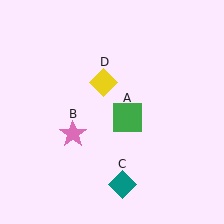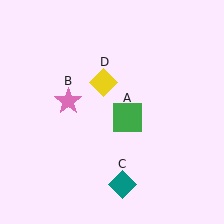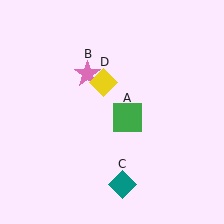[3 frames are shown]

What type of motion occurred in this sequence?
The pink star (object B) rotated clockwise around the center of the scene.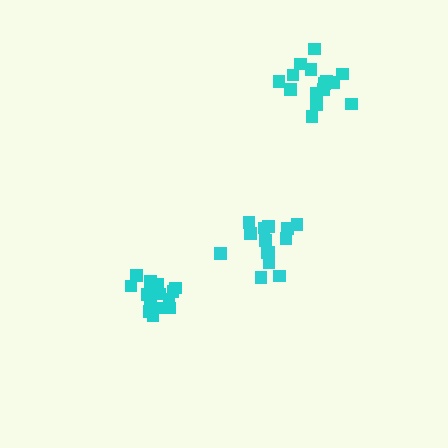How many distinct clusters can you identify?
There are 3 distinct clusters.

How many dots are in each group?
Group 1: 14 dots, Group 2: 15 dots, Group 3: 14 dots (43 total).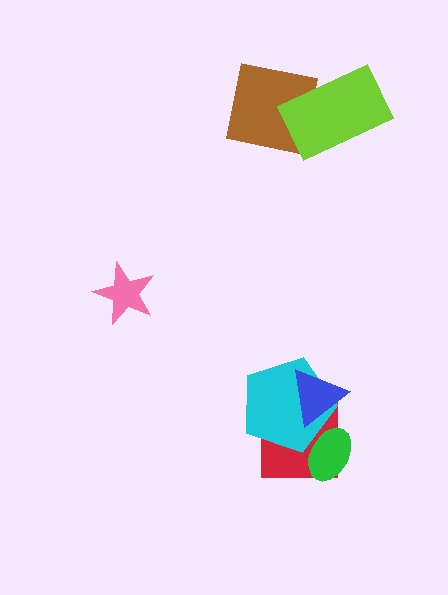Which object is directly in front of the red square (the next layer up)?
The green ellipse is directly in front of the red square.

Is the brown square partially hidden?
Yes, it is partially covered by another shape.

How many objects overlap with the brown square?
1 object overlaps with the brown square.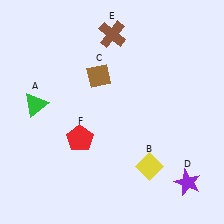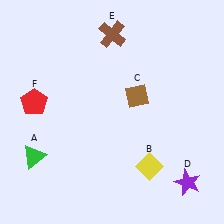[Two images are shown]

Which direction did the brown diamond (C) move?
The brown diamond (C) moved right.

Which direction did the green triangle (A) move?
The green triangle (A) moved down.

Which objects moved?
The objects that moved are: the green triangle (A), the brown diamond (C), the red pentagon (F).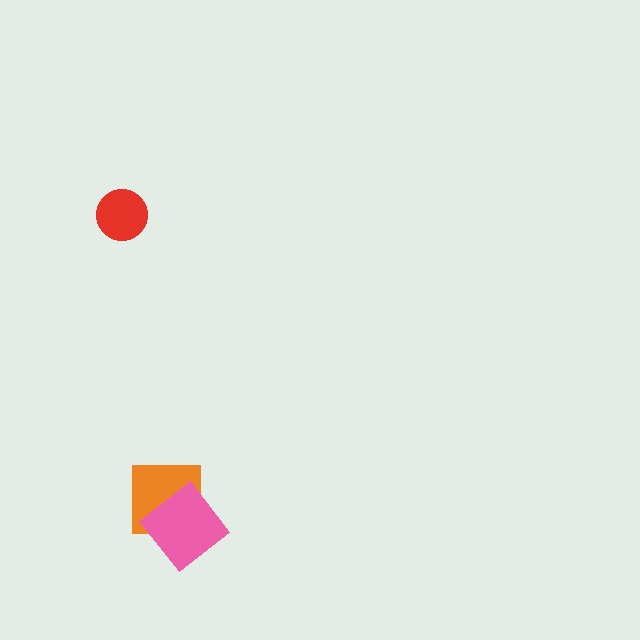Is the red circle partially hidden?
No, no other shape covers it.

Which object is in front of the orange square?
The pink diamond is in front of the orange square.